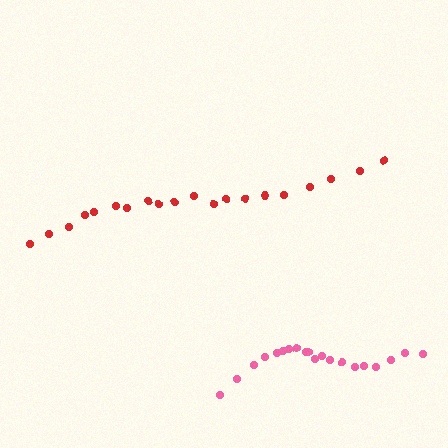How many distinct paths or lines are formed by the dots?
There are 2 distinct paths.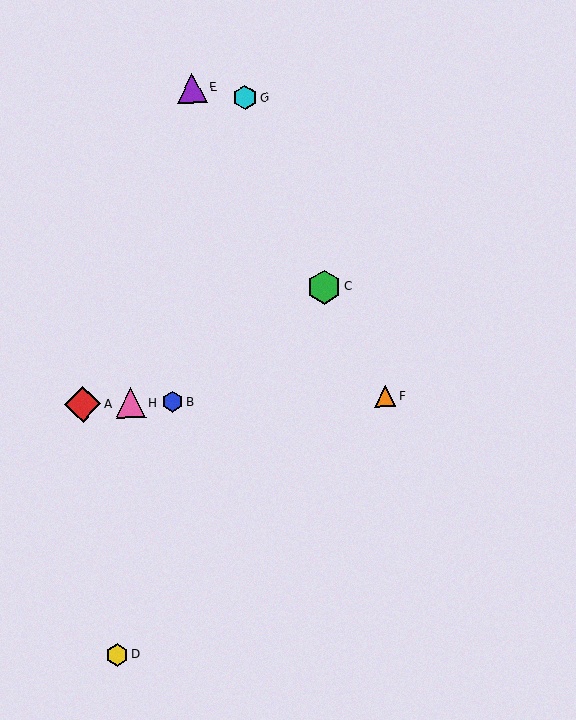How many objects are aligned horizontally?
4 objects (A, B, F, H) are aligned horizontally.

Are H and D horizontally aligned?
No, H is at y≈403 and D is at y≈655.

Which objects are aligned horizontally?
Objects A, B, F, H are aligned horizontally.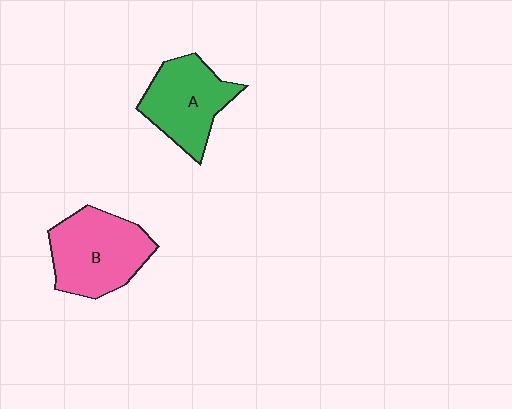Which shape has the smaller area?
Shape A (green).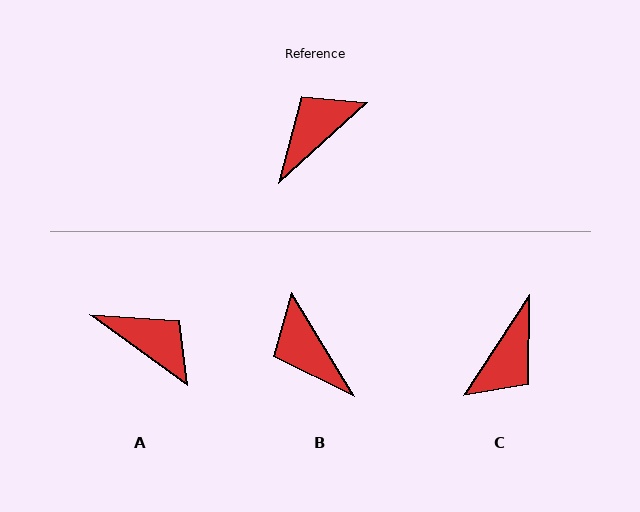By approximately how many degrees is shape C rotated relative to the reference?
Approximately 166 degrees clockwise.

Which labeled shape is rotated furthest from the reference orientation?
C, about 166 degrees away.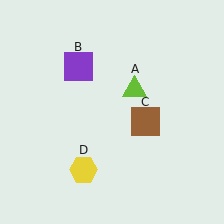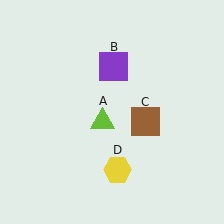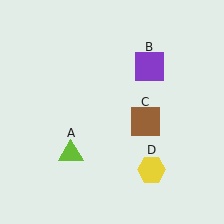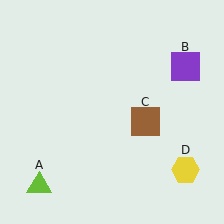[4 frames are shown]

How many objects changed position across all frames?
3 objects changed position: lime triangle (object A), purple square (object B), yellow hexagon (object D).